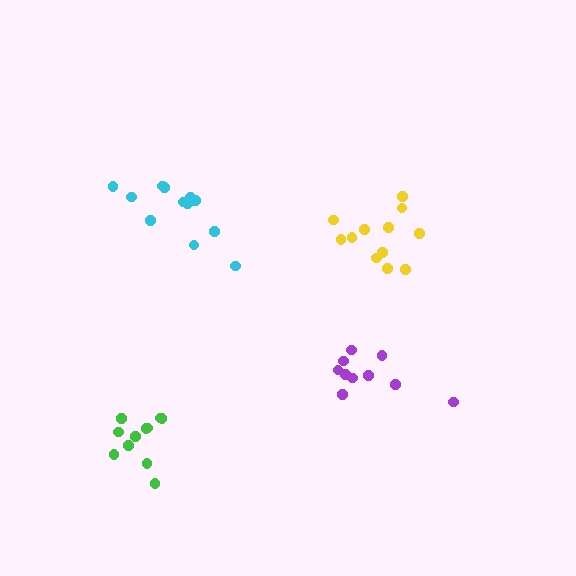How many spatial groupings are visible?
There are 4 spatial groupings.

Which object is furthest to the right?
The purple cluster is rightmost.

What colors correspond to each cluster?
The clusters are colored: green, purple, yellow, cyan.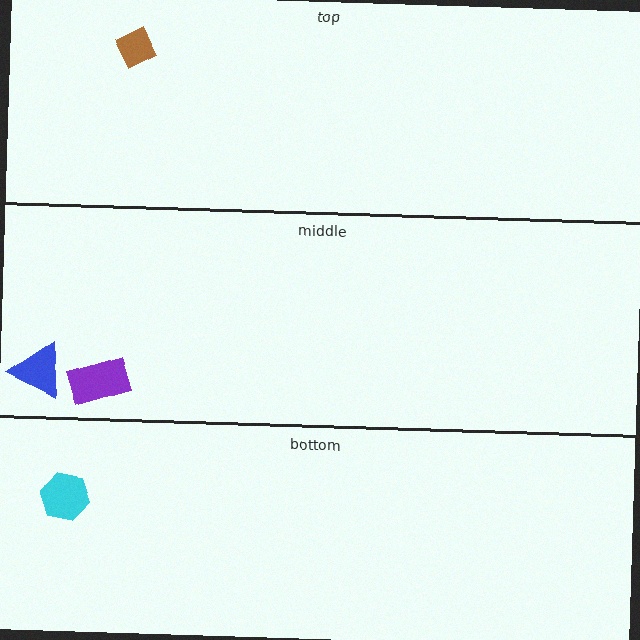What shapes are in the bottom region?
The cyan hexagon.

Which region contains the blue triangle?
The middle region.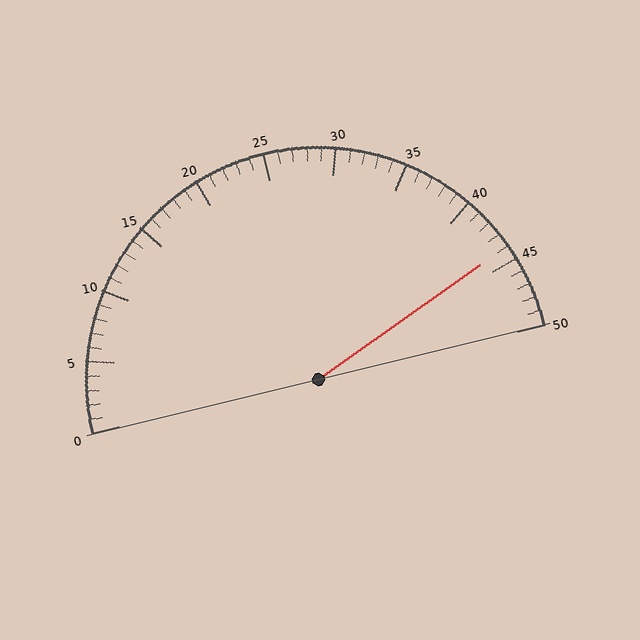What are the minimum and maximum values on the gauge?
The gauge ranges from 0 to 50.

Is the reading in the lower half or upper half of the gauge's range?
The reading is in the upper half of the range (0 to 50).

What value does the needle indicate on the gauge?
The needle indicates approximately 44.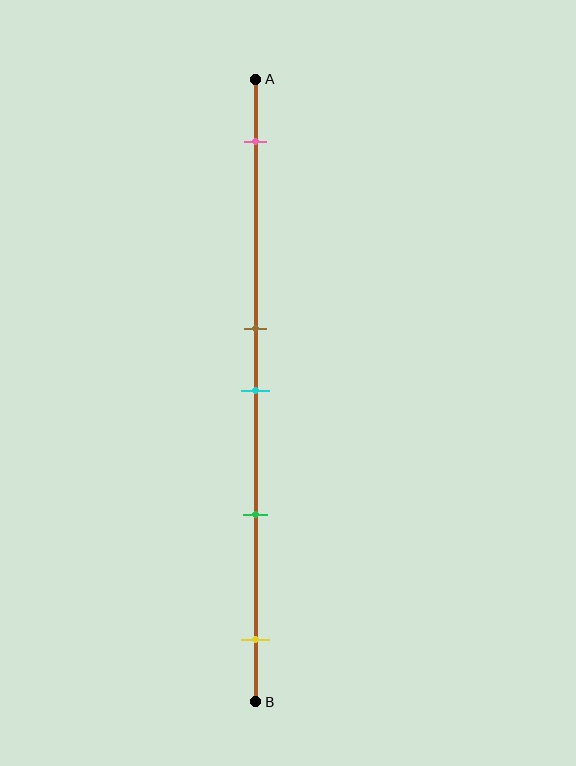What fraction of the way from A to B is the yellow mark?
The yellow mark is approximately 90% (0.9) of the way from A to B.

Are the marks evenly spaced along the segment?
No, the marks are not evenly spaced.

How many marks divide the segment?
There are 5 marks dividing the segment.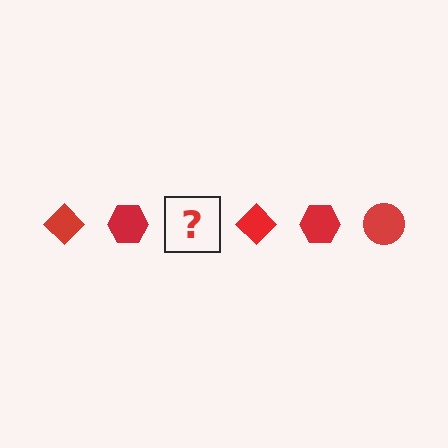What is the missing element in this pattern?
The missing element is a red circle.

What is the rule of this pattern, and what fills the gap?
The rule is that the pattern cycles through diamond, hexagon, circle shapes in red. The gap should be filled with a red circle.